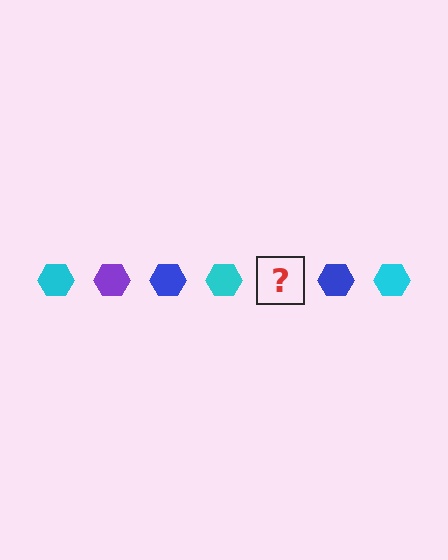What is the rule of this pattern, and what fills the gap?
The rule is that the pattern cycles through cyan, purple, blue hexagons. The gap should be filled with a purple hexagon.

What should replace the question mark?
The question mark should be replaced with a purple hexagon.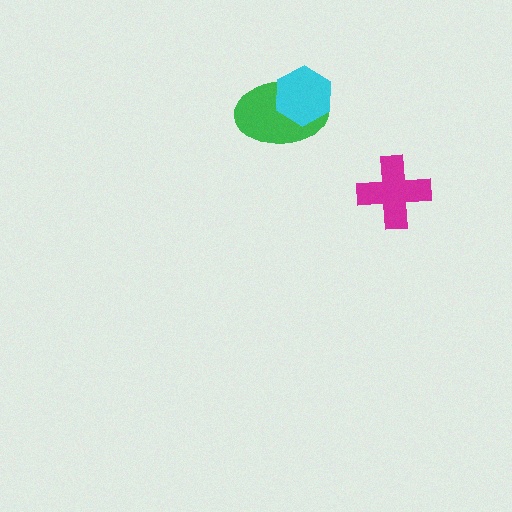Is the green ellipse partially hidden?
Yes, it is partially covered by another shape.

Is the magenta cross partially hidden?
No, no other shape covers it.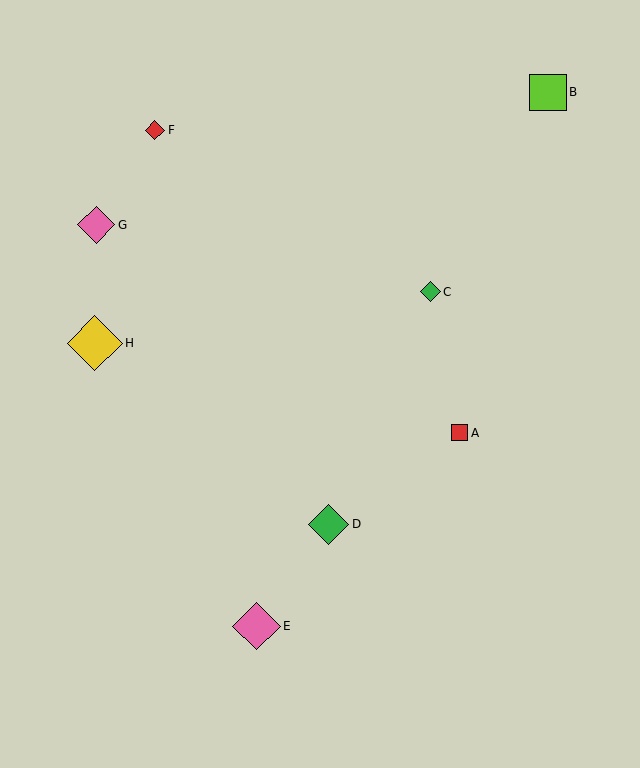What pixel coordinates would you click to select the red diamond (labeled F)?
Click at (155, 130) to select the red diamond F.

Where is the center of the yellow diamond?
The center of the yellow diamond is at (95, 343).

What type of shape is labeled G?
Shape G is a pink diamond.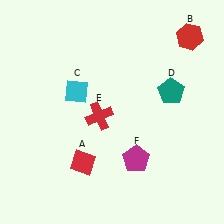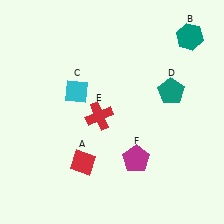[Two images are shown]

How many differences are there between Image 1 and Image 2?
There is 1 difference between the two images.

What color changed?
The hexagon (B) changed from red in Image 1 to teal in Image 2.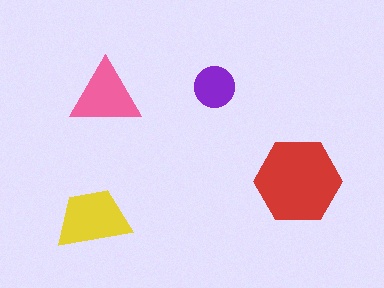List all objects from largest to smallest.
The red hexagon, the yellow trapezoid, the pink triangle, the purple circle.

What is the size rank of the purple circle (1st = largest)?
4th.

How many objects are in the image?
There are 4 objects in the image.